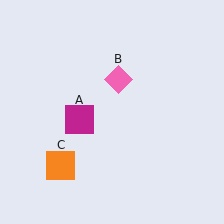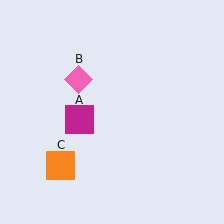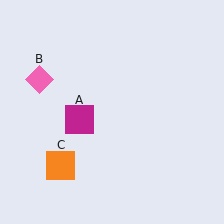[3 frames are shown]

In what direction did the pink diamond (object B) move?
The pink diamond (object B) moved left.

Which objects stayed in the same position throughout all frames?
Magenta square (object A) and orange square (object C) remained stationary.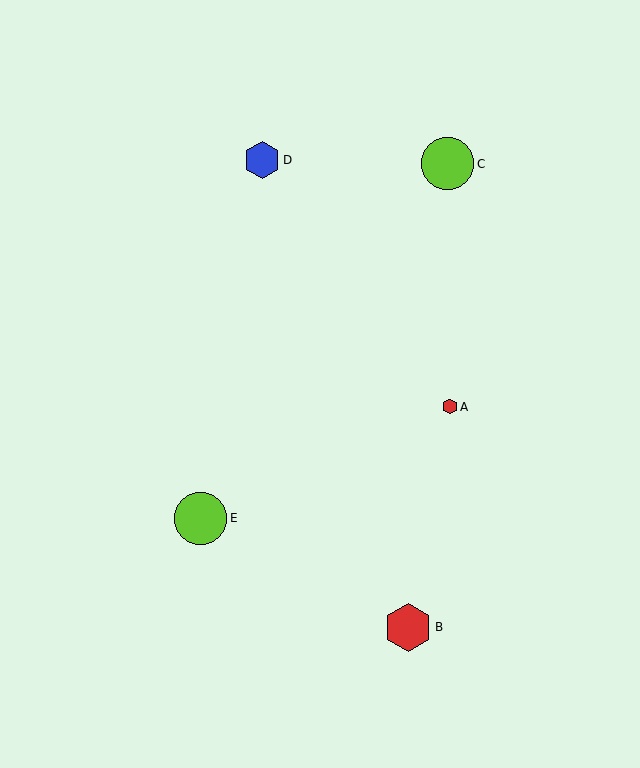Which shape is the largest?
The lime circle (labeled C) is the largest.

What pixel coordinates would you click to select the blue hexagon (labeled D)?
Click at (262, 160) to select the blue hexagon D.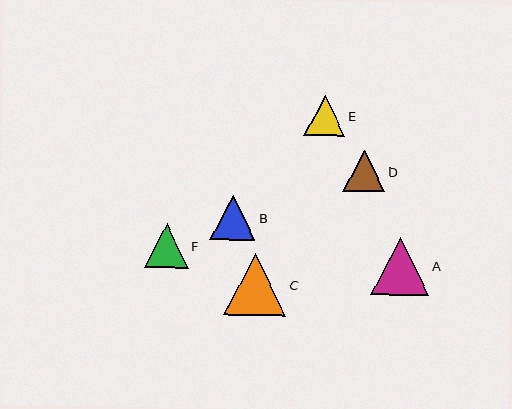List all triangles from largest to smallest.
From largest to smallest: C, A, B, F, D, E.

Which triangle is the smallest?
Triangle E is the smallest with a size of approximately 41 pixels.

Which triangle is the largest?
Triangle C is the largest with a size of approximately 62 pixels.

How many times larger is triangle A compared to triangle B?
Triangle A is approximately 1.3 times the size of triangle B.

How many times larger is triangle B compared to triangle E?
Triangle B is approximately 1.1 times the size of triangle E.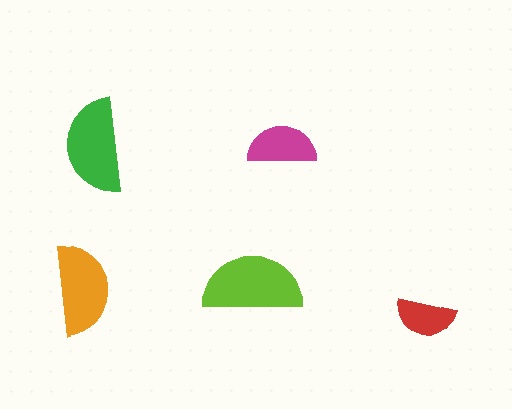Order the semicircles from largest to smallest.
the lime one, the green one, the orange one, the magenta one, the red one.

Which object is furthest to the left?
The orange semicircle is leftmost.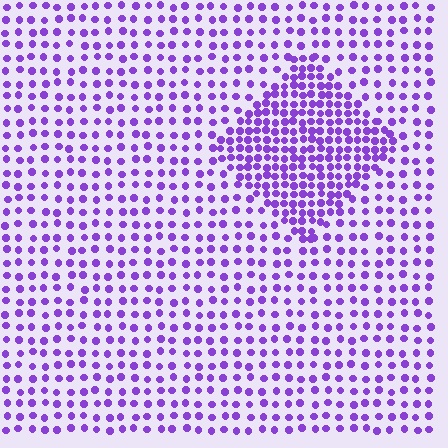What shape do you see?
I see a diamond.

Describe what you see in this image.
The image contains small purple elements arranged at two different densities. A diamond-shaped region is visible where the elements are more densely packed than the surrounding area.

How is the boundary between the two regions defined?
The boundary is defined by a change in element density (approximately 2.0x ratio). All elements are the same color, size, and shape.